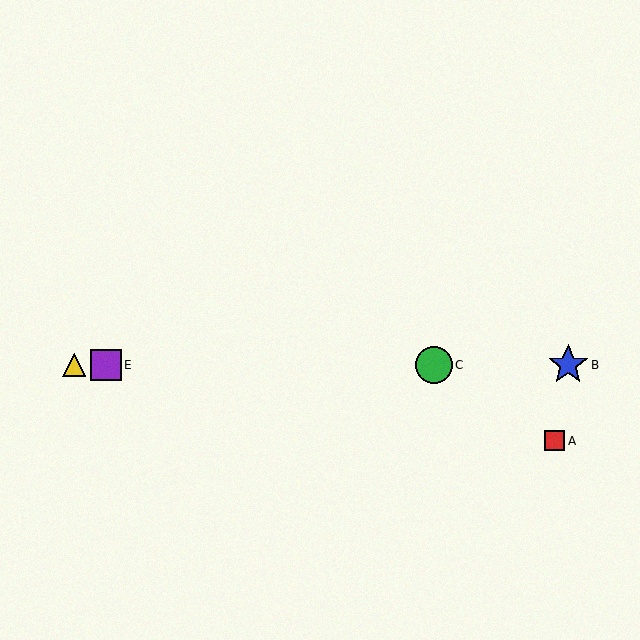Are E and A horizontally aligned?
No, E is at y≈365 and A is at y≈441.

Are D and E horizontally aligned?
Yes, both are at y≈365.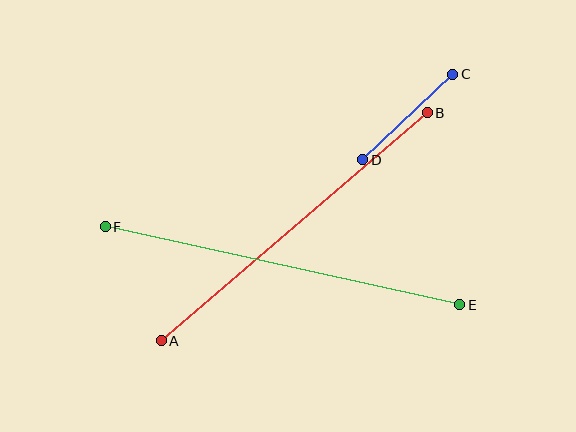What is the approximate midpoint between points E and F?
The midpoint is at approximately (283, 266) pixels.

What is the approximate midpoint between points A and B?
The midpoint is at approximately (294, 227) pixels.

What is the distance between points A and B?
The distance is approximately 351 pixels.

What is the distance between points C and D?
The distance is approximately 124 pixels.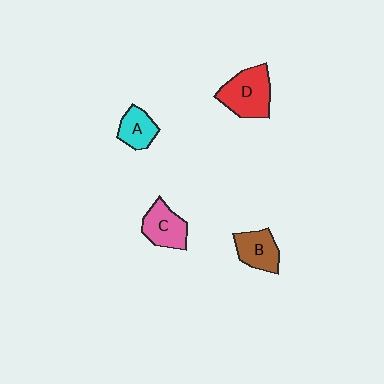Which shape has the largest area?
Shape D (red).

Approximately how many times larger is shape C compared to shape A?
Approximately 1.3 times.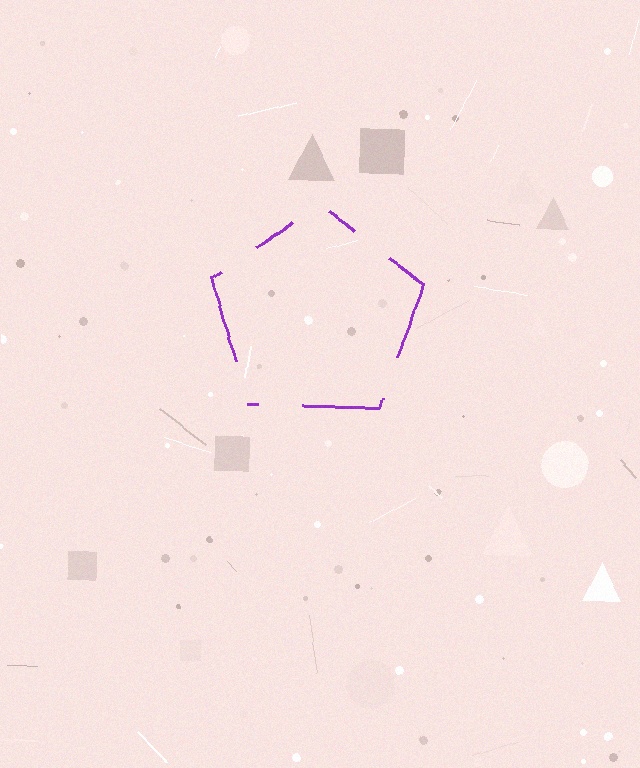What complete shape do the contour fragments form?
The contour fragments form a pentagon.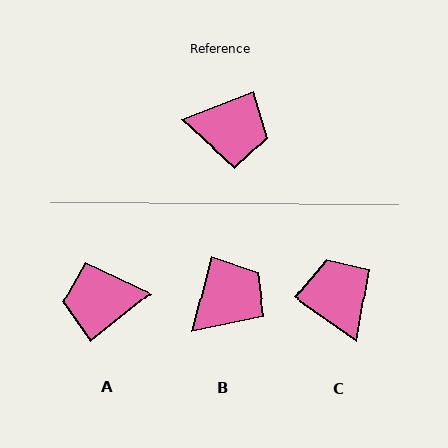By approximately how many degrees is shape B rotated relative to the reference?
Approximately 54 degrees counter-clockwise.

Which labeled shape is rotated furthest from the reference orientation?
A, about 163 degrees away.